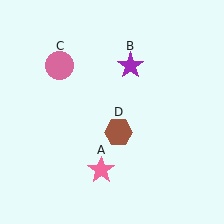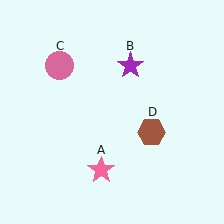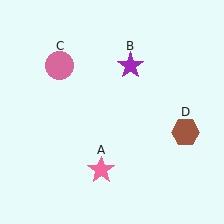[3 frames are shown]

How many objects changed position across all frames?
1 object changed position: brown hexagon (object D).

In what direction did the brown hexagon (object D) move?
The brown hexagon (object D) moved right.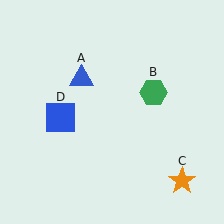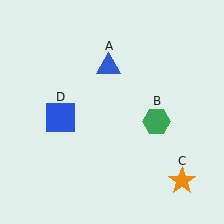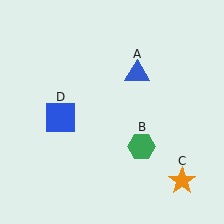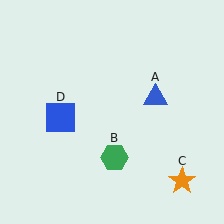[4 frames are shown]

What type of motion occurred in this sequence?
The blue triangle (object A), green hexagon (object B) rotated clockwise around the center of the scene.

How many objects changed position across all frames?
2 objects changed position: blue triangle (object A), green hexagon (object B).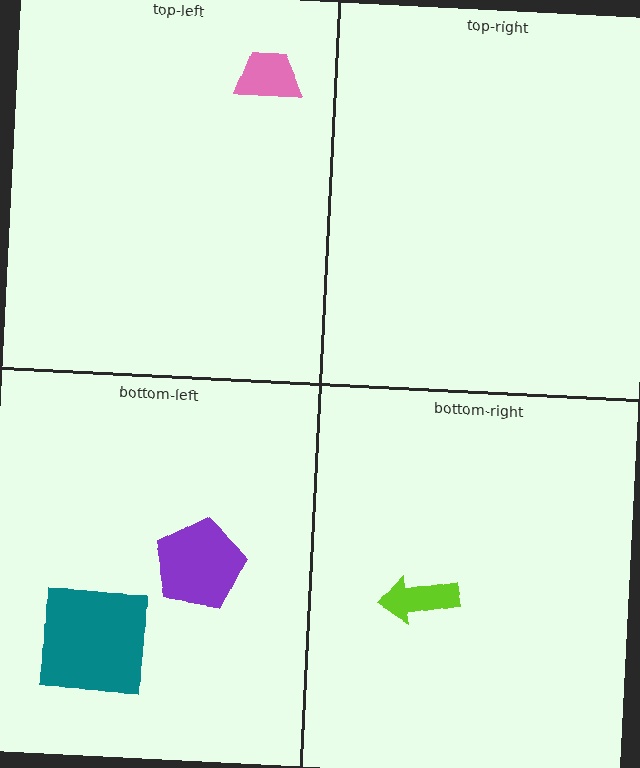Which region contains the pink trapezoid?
The top-left region.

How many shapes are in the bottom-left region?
2.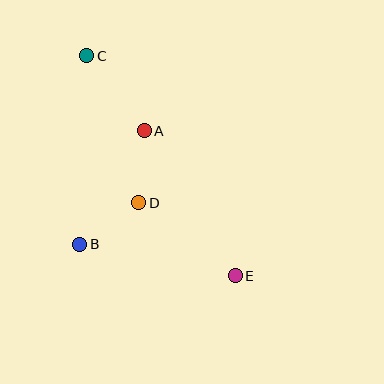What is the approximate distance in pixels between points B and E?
The distance between B and E is approximately 158 pixels.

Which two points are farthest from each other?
Points C and E are farthest from each other.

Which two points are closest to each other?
Points B and D are closest to each other.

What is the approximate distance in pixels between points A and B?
The distance between A and B is approximately 130 pixels.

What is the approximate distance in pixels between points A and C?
The distance between A and C is approximately 95 pixels.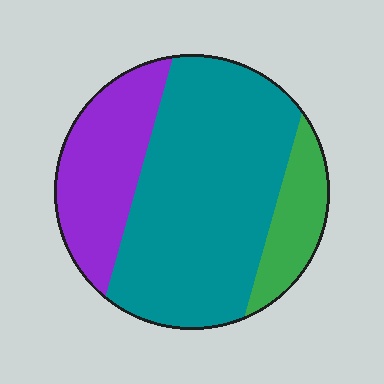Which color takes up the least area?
Green, at roughly 15%.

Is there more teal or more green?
Teal.